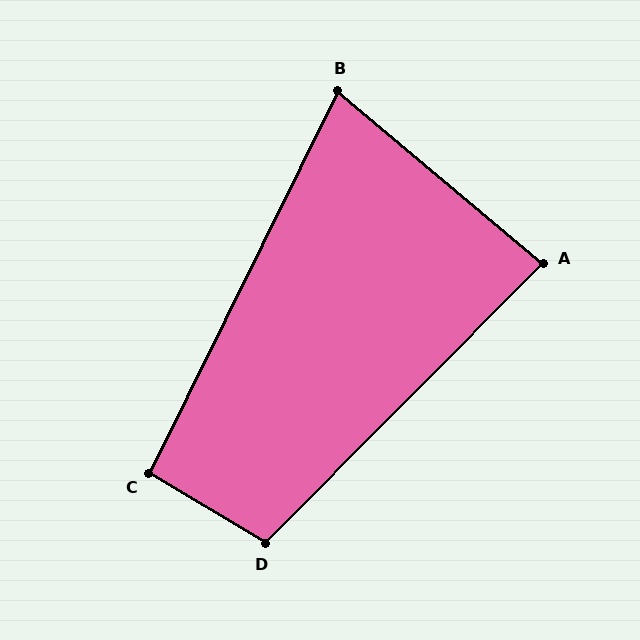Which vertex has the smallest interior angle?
B, at approximately 76 degrees.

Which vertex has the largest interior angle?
D, at approximately 104 degrees.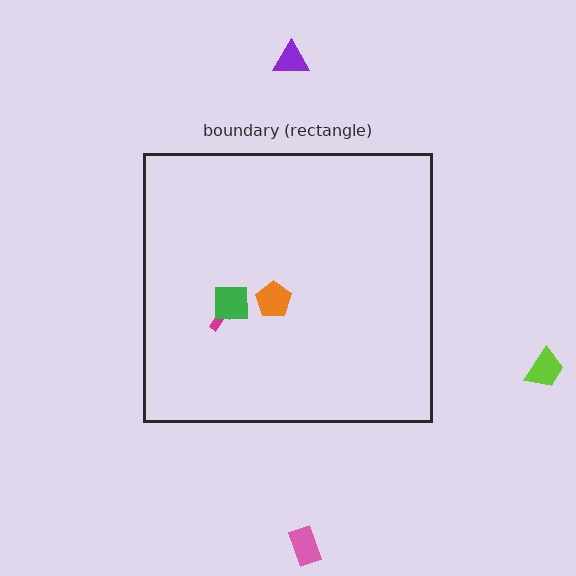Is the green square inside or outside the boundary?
Inside.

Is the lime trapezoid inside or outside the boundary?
Outside.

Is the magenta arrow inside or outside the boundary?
Inside.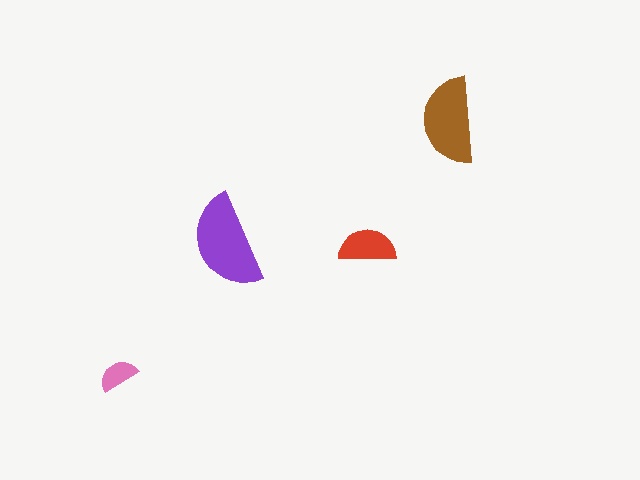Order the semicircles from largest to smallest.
the purple one, the brown one, the red one, the pink one.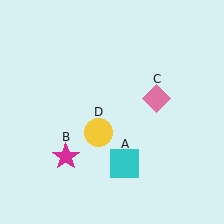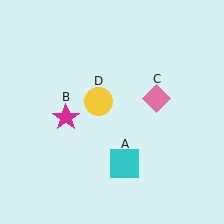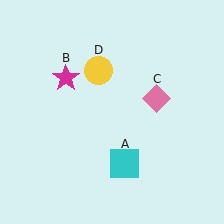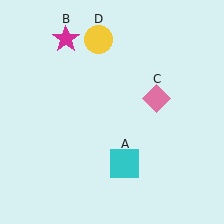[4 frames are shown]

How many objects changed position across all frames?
2 objects changed position: magenta star (object B), yellow circle (object D).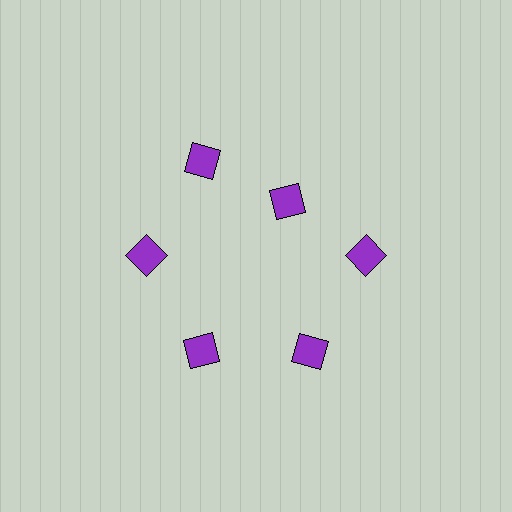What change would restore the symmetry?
The symmetry would be restored by moving it outward, back onto the ring so that all 6 diamonds sit at equal angles and equal distance from the center.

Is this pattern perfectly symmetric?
No. The 6 purple diamonds are arranged in a ring, but one element near the 1 o'clock position is pulled inward toward the center, breaking the 6-fold rotational symmetry.